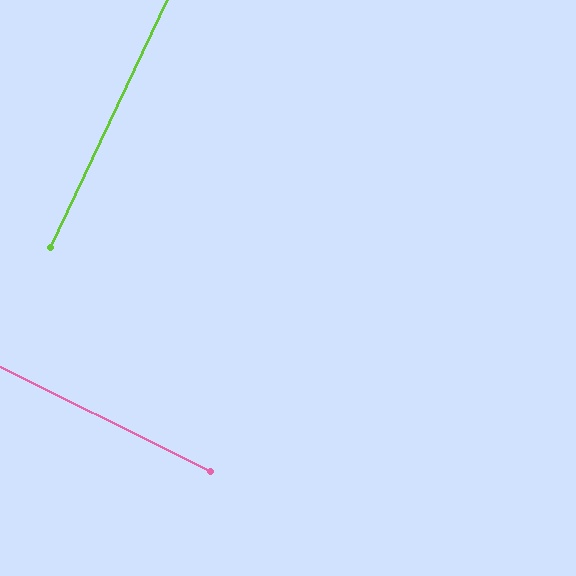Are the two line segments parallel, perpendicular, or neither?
Perpendicular — they meet at approximately 89°.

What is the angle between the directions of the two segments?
Approximately 89 degrees.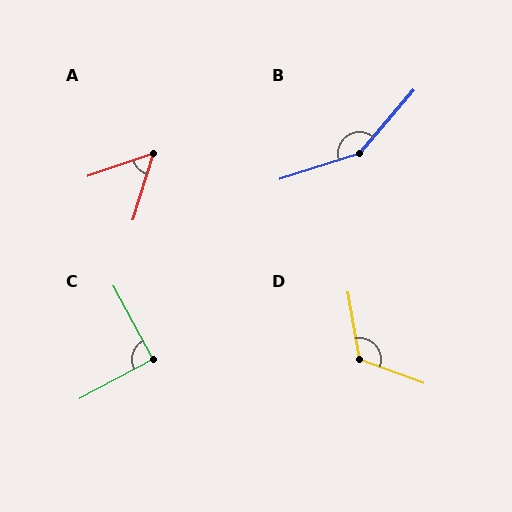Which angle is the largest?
B, at approximately 148 degrees.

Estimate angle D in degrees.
Approximately 120 degrees.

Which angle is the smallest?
A, at approximately 54 degrees.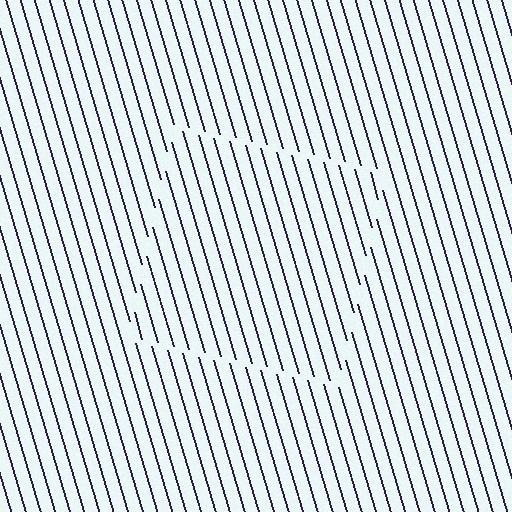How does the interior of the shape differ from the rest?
The interior of the shape contains the same grating, shifted by half a period — the contour is defined by the phase discontinuity where line-ends from the inner and outer gratings abut.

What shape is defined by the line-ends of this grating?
An illusory square. The interior of the shape contains the same grating, shifted by half a period — the contour is defined by the phase discontinuity where line-ends from the inner and outer gratings abut.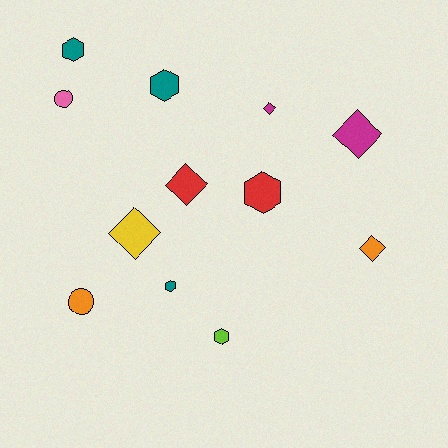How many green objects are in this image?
There are no green objects.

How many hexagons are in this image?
There are 5 hexagons.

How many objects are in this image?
There are 12 objects.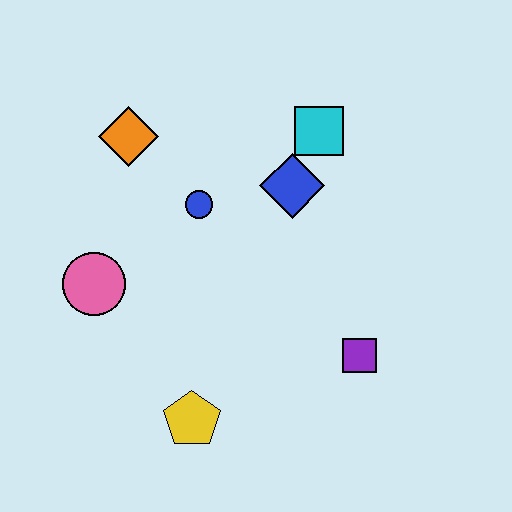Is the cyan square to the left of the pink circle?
No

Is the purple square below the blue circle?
Yes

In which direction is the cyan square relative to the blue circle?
The cyan square is to the right of the blue circle.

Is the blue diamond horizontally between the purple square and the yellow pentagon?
Yes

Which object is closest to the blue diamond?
The cyan square is closest to the blue diamond.